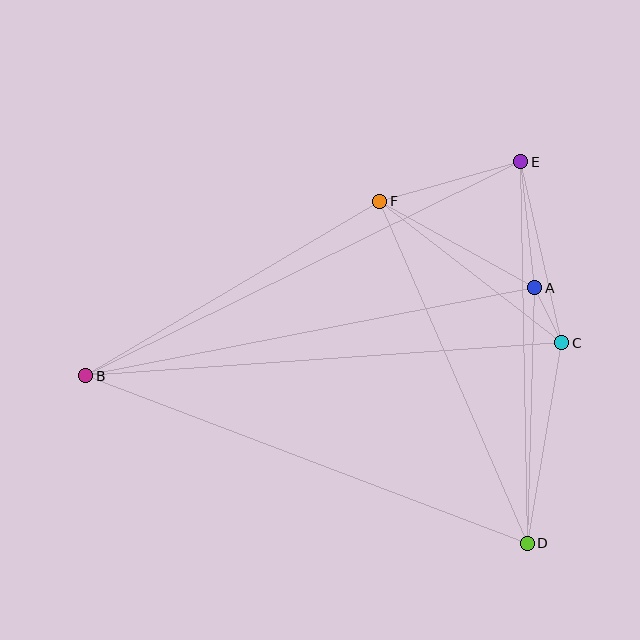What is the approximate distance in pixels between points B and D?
The distance between B and D is approximately 472 pixels.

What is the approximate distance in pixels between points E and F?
The distance between E and F is approximately 147 pixels.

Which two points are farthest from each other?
Points B and E are farthest from each other.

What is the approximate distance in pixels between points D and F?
The distance between D and F is approximately 373 pixels.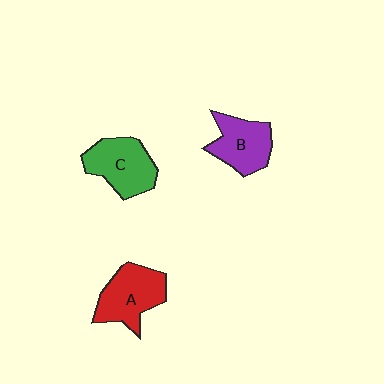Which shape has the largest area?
Shape A (red).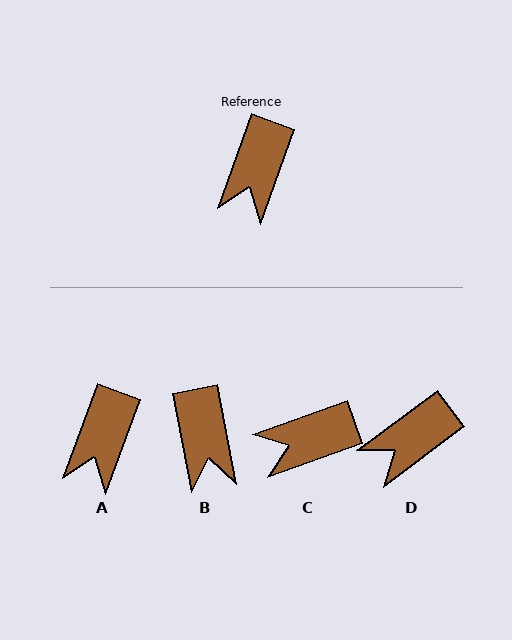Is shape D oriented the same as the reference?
No, it is off by about 33 degrees.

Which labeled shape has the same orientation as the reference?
A.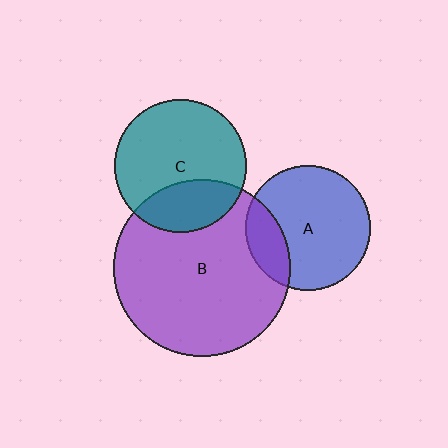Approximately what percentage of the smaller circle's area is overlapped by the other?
Approximately 20%.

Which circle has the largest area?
Circle B (purple).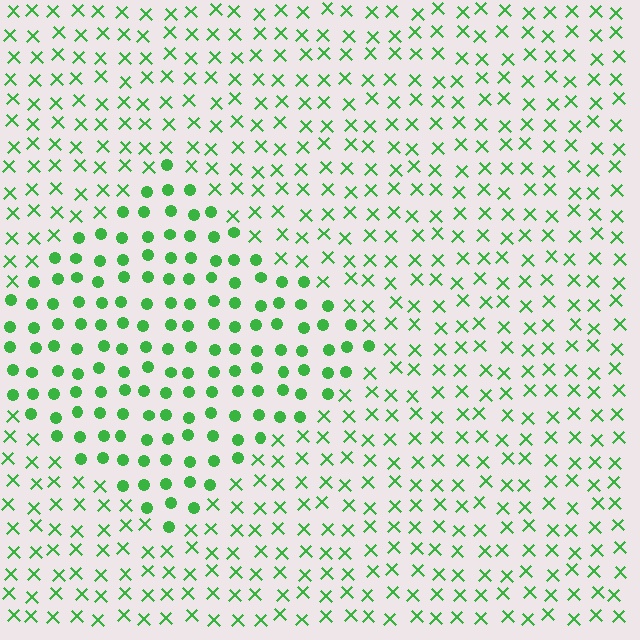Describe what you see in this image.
The image is filled with small green elements arranged in a uniform grid. A diamond-shaped region contains circles, while the surrounding area contains X marks. The boundary is defined purely by the change in element shape.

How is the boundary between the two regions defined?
The boundary is defined by a change in element shape: circles inside vs. X marks outside. All elements share the same color and spacing.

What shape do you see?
I see a diamond.